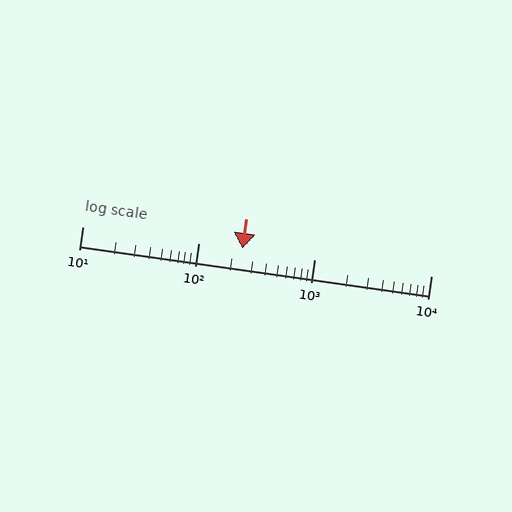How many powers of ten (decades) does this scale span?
The scale spans 3 decades, from 10 to 10000.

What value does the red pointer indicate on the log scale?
The pointer indicates approximately 240.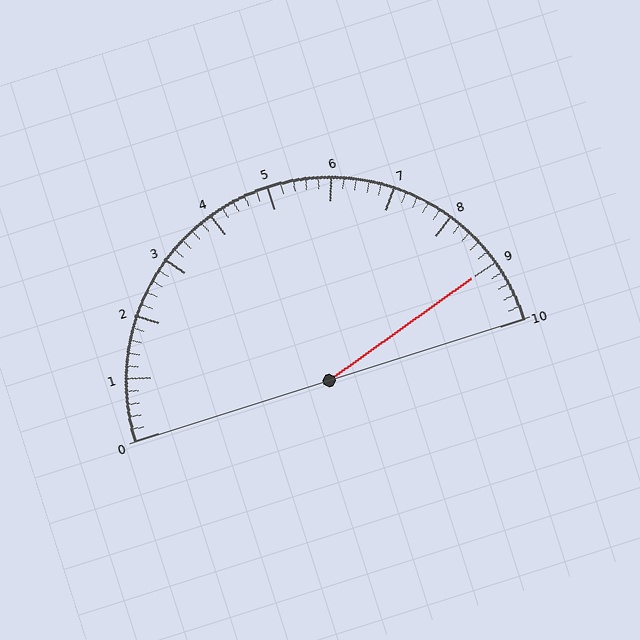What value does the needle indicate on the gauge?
The needle indicates approximately 9.0.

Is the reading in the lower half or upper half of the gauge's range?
The reading is in the upper half of the range (0 to 10).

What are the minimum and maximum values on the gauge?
The gauge ranges from 0 to 10.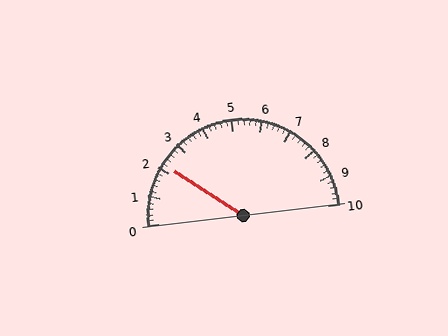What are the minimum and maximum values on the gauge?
The gauge ranges from 0 to 10.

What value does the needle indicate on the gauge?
The needle indicates approximately 2.2.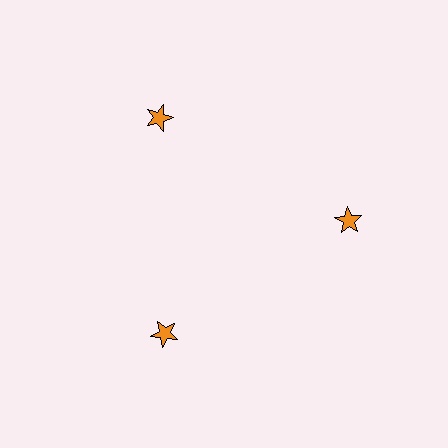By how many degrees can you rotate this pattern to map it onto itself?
The pattern maps onto itself every 120 degrees of rotation.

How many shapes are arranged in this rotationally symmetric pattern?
There are 3 shapes, arranged in 3 groups of 1.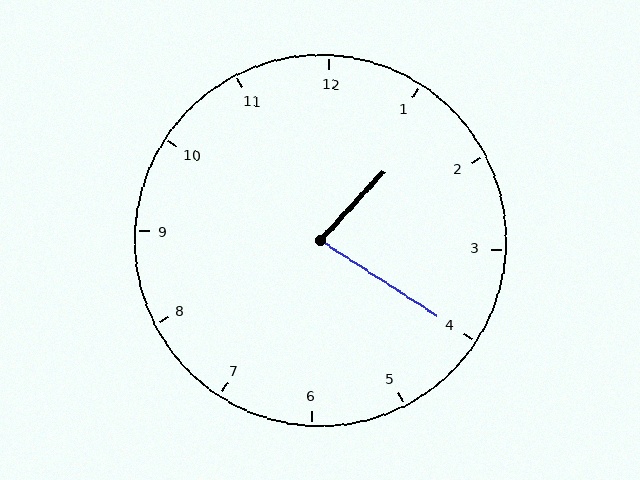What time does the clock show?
1:20.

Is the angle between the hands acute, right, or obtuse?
It is acute.